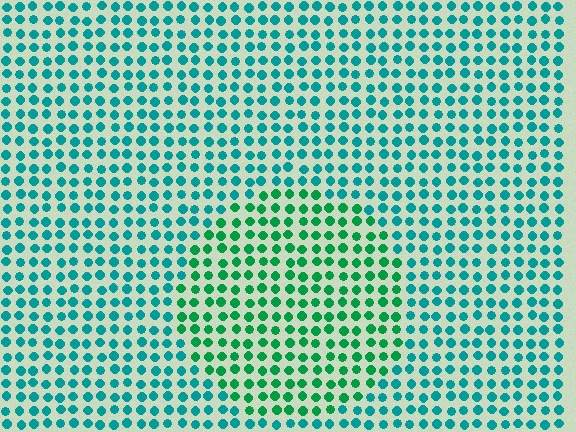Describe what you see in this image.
The image is filled with small teal elements in a uniform arrangement. A circle-shaped region is visible where the elements are tinted to a slightly different hue, forming a subtle color boundary.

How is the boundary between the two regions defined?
The boundary is defined purely by a slight shift in hue (about 33 degrees). Spacing, size, and orientation are identical on both sides.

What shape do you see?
I see a circle.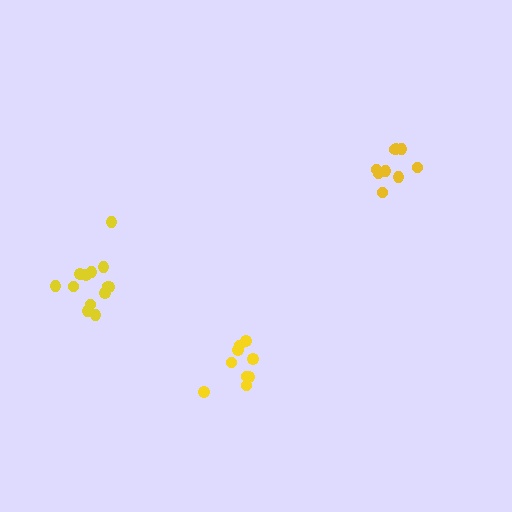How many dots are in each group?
Group 1: 9 dots, Group 2: 9 dots, Group 3: 13 dots (31 total).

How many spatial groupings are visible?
There are 3 spatial groupings.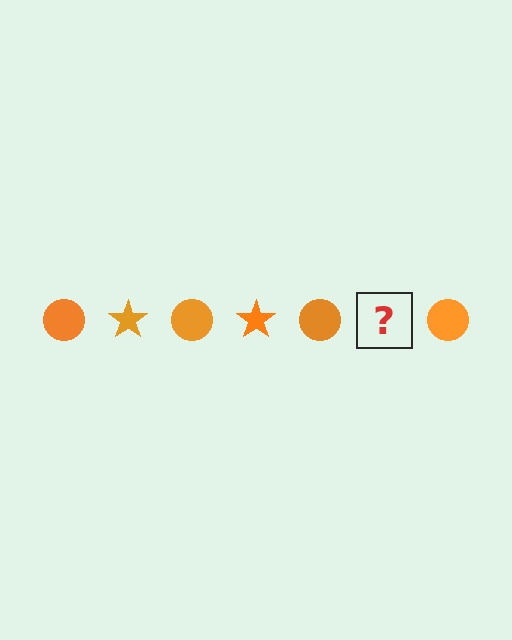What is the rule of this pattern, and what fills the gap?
The rule is that the pattern cycles through circle, star shapes in orange. The gap should be filled with an orange star.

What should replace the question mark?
The question mark should be replaced with an orange star.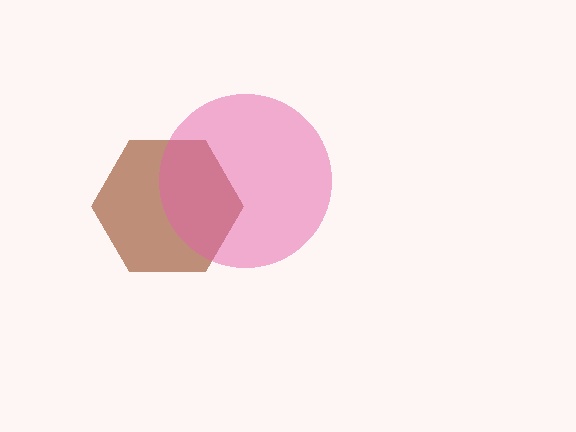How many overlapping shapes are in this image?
There are 2 overlapping shapes in the image.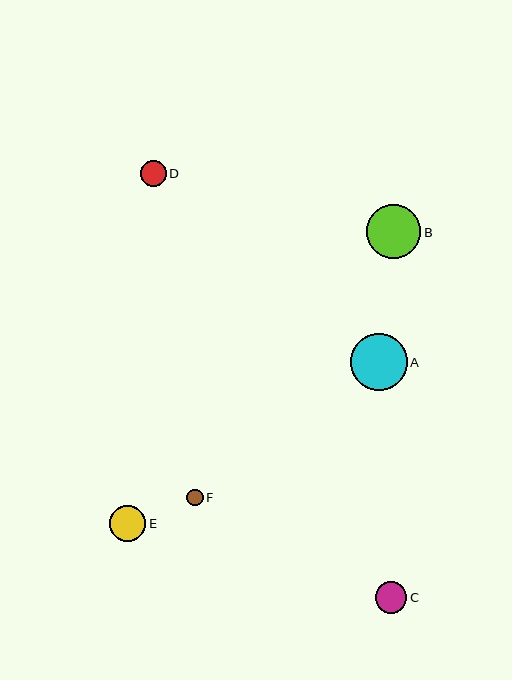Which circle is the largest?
Circle A is the largest with a size of approximately 57 pixels.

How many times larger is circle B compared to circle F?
Circle B is approximately 3.2 times the size of circle F.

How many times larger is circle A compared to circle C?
Circle A is approximately 1.8 times the size of circle C.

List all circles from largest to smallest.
From largest to smallest: A, B, E, C, D, F.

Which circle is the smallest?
Circle F is the smallest with a size of approximately 17 pixels.